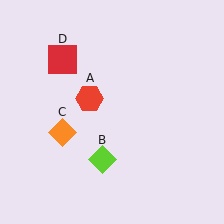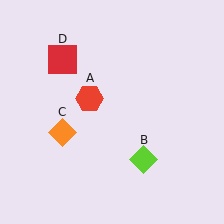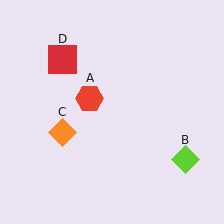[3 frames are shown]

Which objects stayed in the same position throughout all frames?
Red hexagon (object A) and orange diamond (object C) and red square (object D) remained stationary.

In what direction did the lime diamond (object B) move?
The lime diamond (object B) moved right.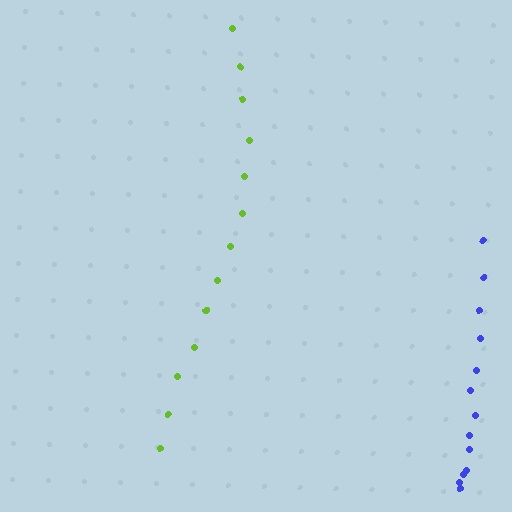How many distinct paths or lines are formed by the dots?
There are 2 distinct paths.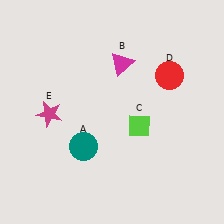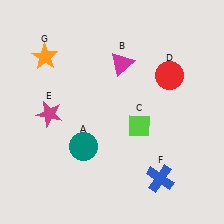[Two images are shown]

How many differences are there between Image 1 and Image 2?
There are 2 differences between the two images.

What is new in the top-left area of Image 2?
An orange star (G) was added in the top-left area of Image 2.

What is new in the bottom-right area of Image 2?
A blue cross (F) was added in the bottom-right area of Image 2.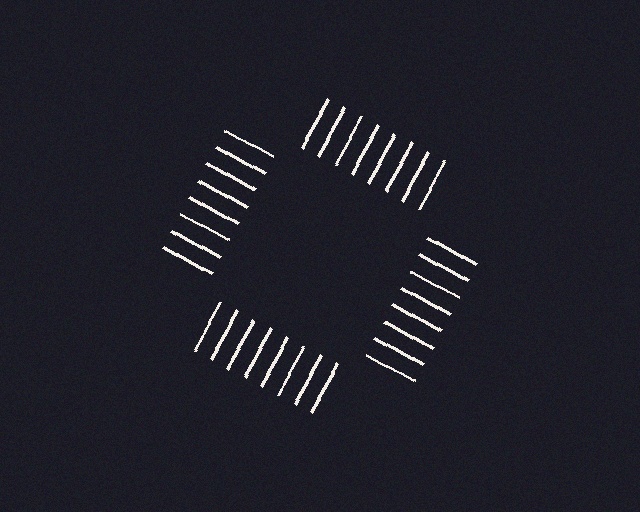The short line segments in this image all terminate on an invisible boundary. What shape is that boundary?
An illusory square — the line segments terminate on its edges but no continuous stroke is drawn.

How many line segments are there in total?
32 — 8 along each of the 4 edges.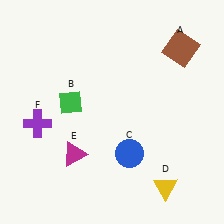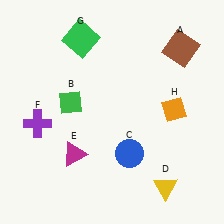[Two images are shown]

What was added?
A green square (G), an orange diamond (H) were added in Image 2.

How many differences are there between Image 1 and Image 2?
There are 2 differences between the two images.